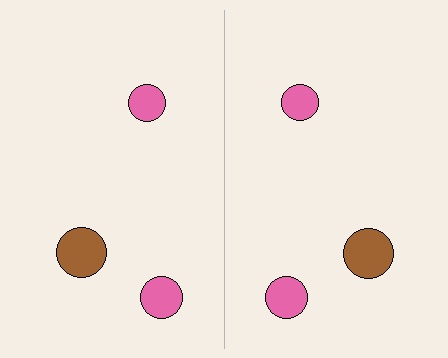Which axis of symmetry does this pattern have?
The pattern has a vertical axis of symmetry running through the center of the image.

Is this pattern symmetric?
Yes, this pattern has bilateral (reflection) symmetry.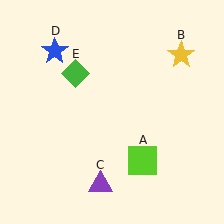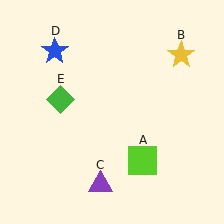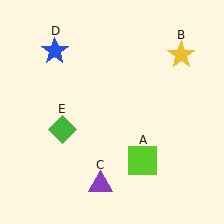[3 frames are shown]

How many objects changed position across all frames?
1 object changed position: green diamond (object E).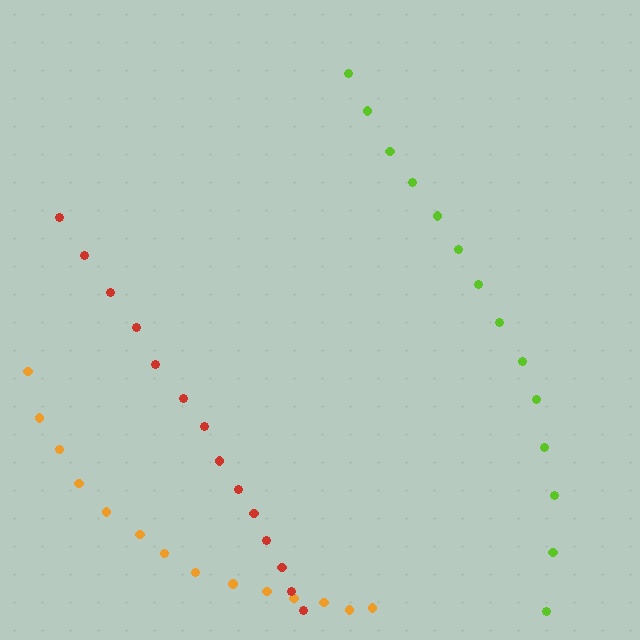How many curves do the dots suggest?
There are 3 distinct paths.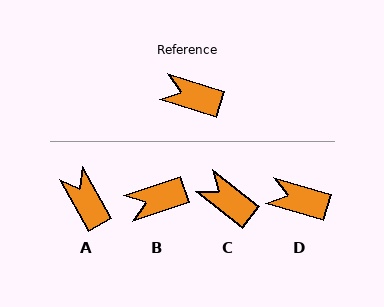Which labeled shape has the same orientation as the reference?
D.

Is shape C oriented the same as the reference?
No, it is off by about 21 degrees.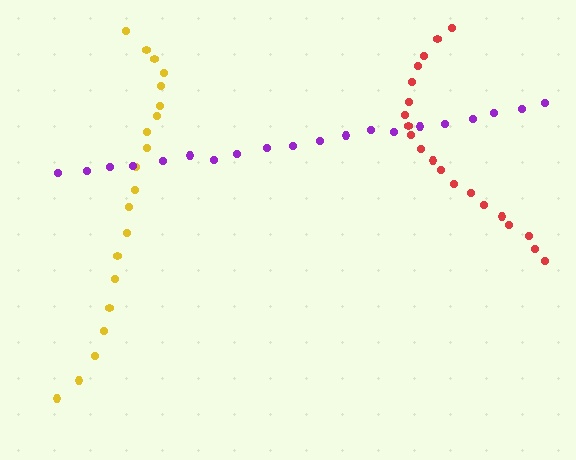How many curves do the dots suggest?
There are 3 distinct paths.